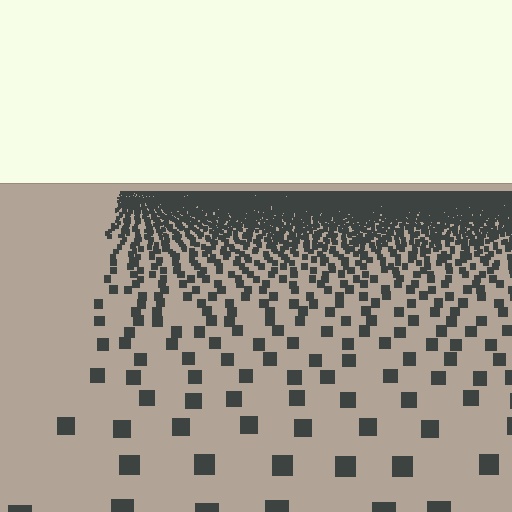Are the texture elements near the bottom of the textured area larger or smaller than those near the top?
Larger. Near the bottom, elements are closer to the viewer and appear at a bigger on-screen size.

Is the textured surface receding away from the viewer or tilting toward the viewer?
The surface is receding away from the viewer. Texture elements get smaller and denser toward the top.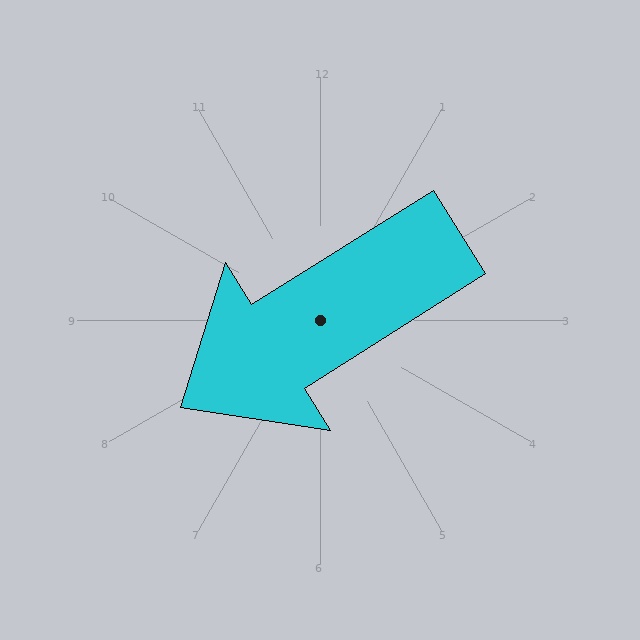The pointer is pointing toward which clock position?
Roughly 8 o'clock.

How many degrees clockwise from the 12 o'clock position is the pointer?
Approximately 238 degrees.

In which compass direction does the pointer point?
Southwest.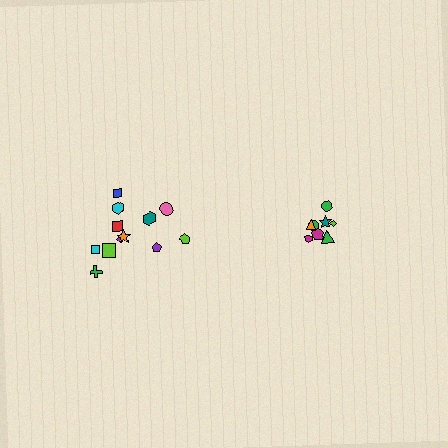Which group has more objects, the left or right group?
The left group.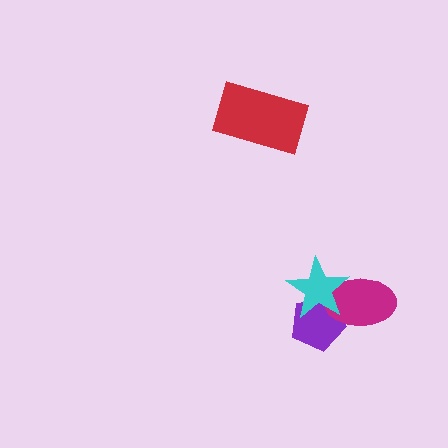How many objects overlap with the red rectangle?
0 objects overlap with the red rectangle.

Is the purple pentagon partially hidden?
Yes, it is partially covered by another shape.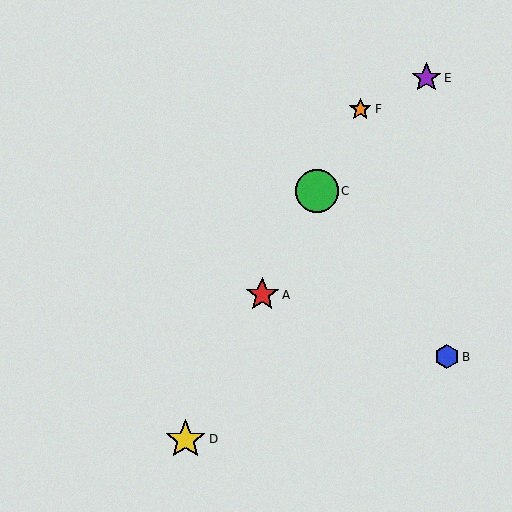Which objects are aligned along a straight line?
Objects A, C, D, F are aligned along a straight line.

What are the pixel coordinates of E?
Object E is at (426, 78).